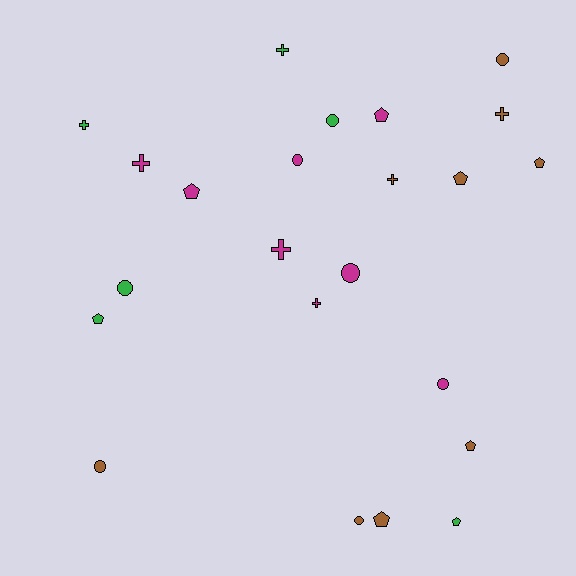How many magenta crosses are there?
There are 3 magenta crosses.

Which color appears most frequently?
Brown, with 9 objects.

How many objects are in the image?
There are 23 objects.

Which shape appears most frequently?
Pentagon, with 8 objects.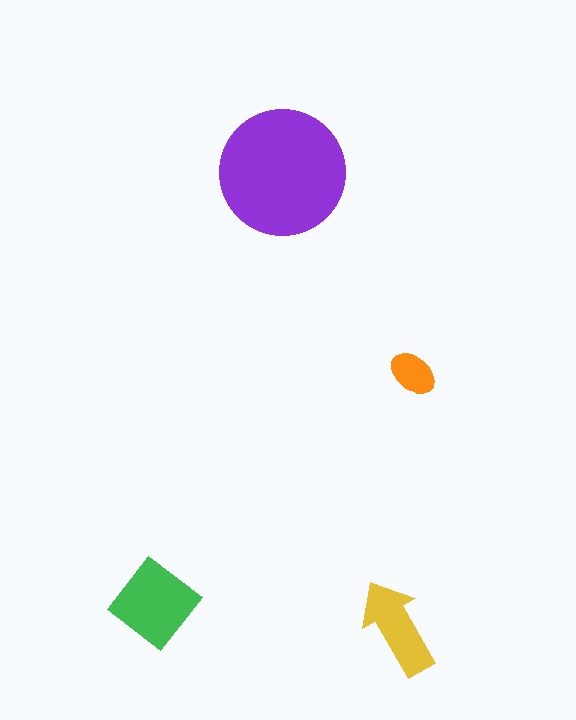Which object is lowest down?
The yellow arrow is bottommost.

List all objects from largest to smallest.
The purple circle, the green diamond, the yellow arrow, the orange ellipse.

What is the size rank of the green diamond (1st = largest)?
2nd.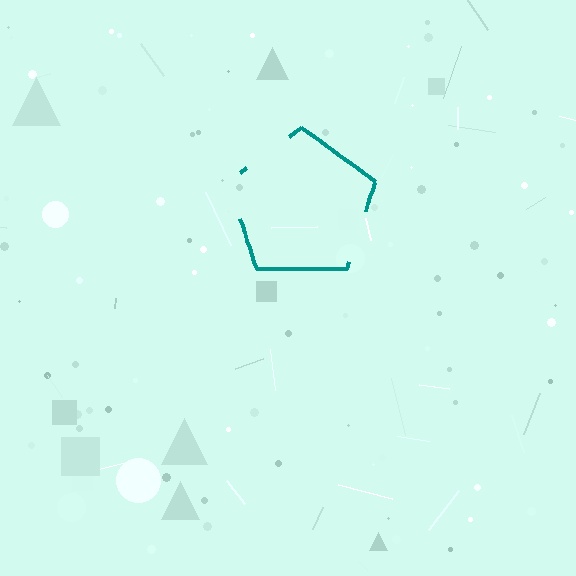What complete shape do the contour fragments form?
The contour fragments form a pentagon.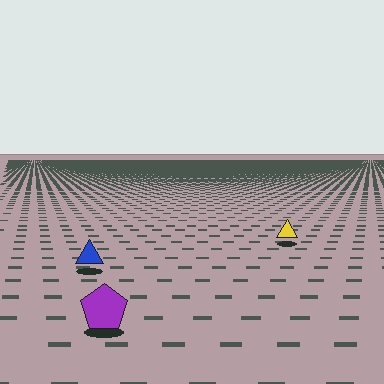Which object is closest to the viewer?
The purple pentagon is closest. The texture marks near it are larger and more spread out.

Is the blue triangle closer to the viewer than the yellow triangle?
Yes. The blue triangle is closer — you can tell from the texture gradient: the ground texture is coarser near it.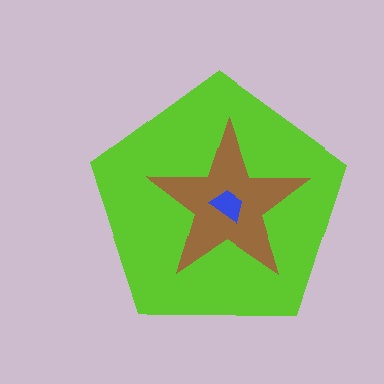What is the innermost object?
The blue trapezoid.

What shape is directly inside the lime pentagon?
The brown star.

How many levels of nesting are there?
3.